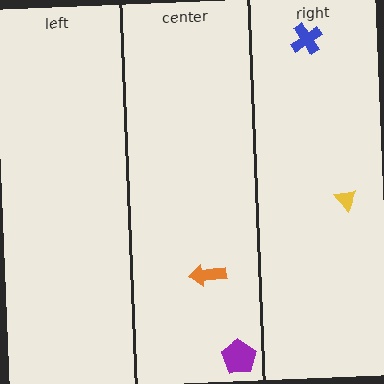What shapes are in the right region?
The blue cross, the yellow triangle.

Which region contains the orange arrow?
The center region.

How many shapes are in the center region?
2.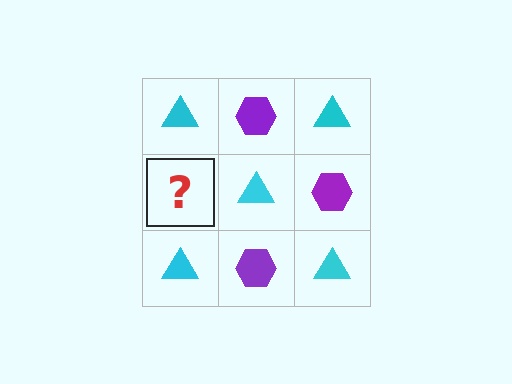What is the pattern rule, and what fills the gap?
The rule is that it alternates cyan triangle and purple hexagon in a checkerboard pattern. The gap should be filled with a purple hexagon.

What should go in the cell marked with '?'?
The missing cell should contain a purple hexagon.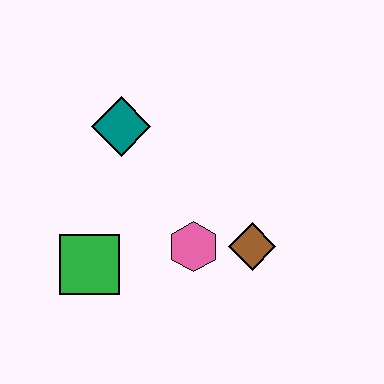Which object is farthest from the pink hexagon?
The teal diamond is farthest from the pink hexagon.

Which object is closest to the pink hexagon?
The brown diamond is closest to the pink hexagon.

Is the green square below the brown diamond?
Yes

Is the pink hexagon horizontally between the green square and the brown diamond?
Yes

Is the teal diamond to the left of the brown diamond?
Yes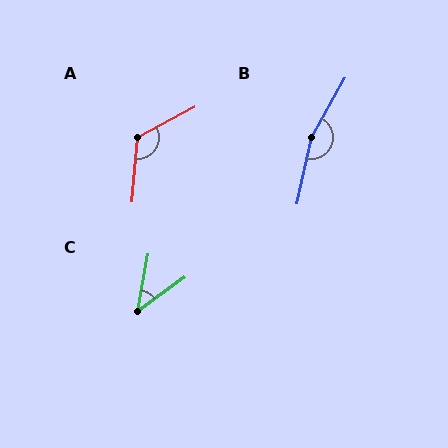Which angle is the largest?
B, at approximately 163 degrees.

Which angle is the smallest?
C, at approximately 44 degrees.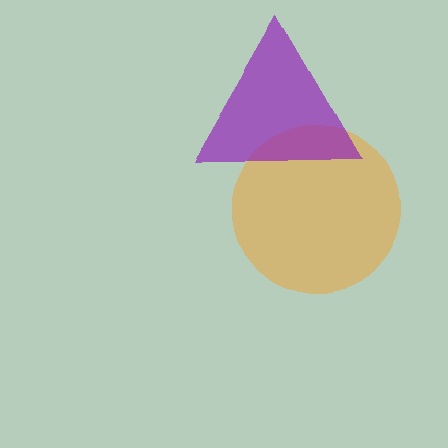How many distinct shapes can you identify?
There are 2 distinct shapes: an orange circle, a purple triangle.